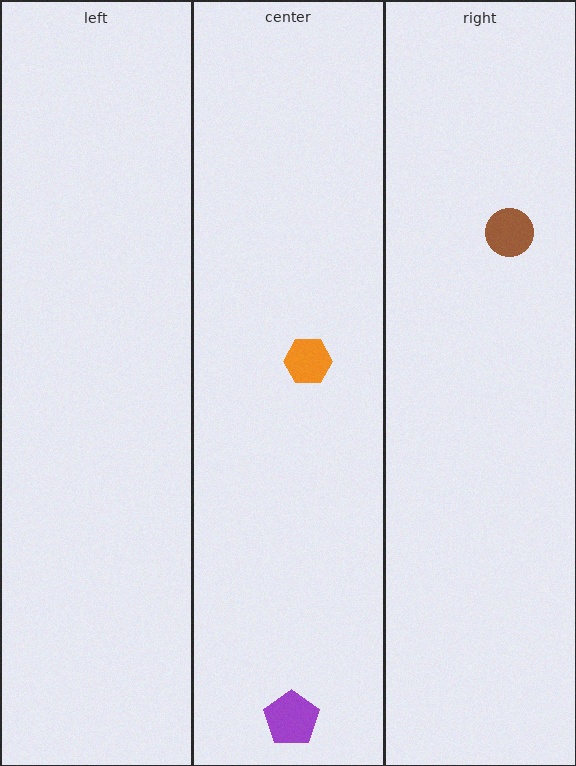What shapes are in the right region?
The brown circle.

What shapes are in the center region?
The purple pentagon, the orange hexagon.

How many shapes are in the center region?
2.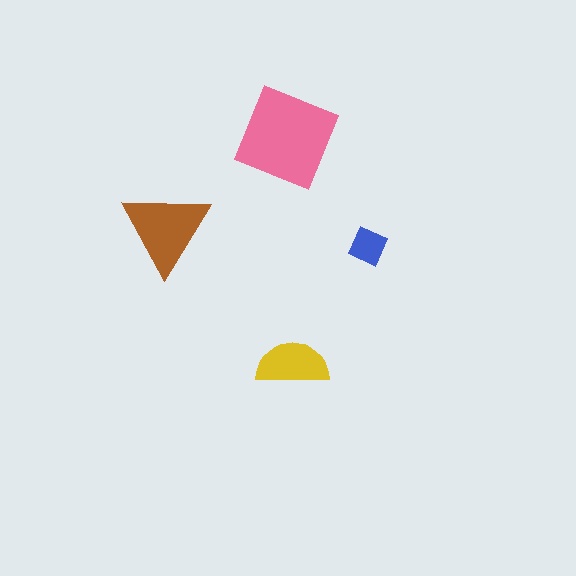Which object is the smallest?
The blue diamond.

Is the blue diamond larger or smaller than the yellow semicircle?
Smaller.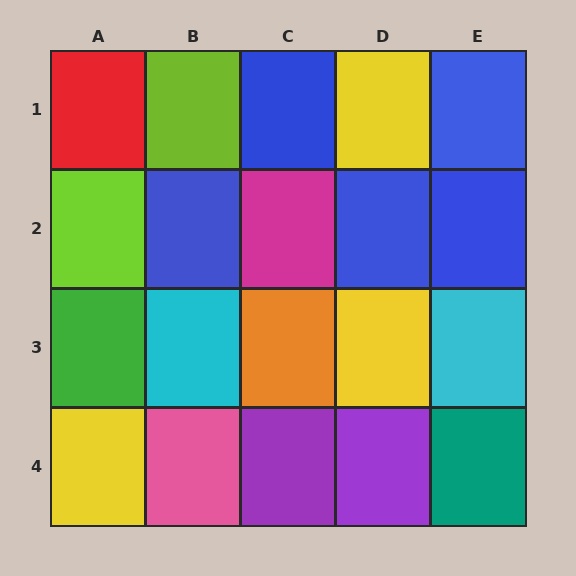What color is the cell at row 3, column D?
Yellow.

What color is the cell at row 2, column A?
Lime.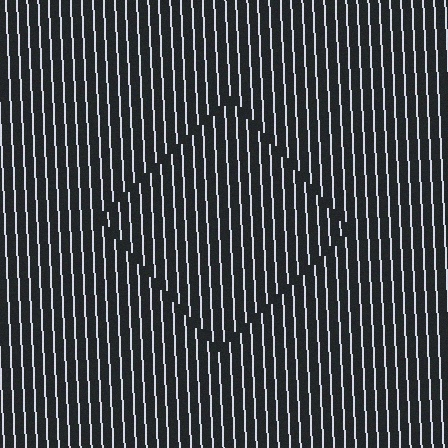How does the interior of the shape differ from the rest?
The interior of the shape contains the same grating, shifted by half a period — the contour is defined by the phase discontinuity where line-ends from the inner and outer gratings abut.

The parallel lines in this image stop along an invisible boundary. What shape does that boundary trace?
An illusory square. The interior of the shape contains the same grating, shifted by half a period — the contour is defined by the phase discontinuity where line-ends from the inner and outer gratings abut.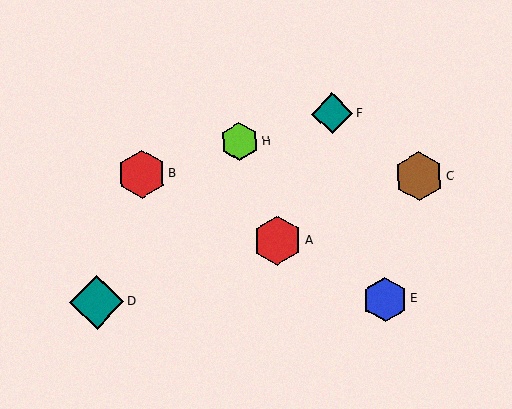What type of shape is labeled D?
Shape D is a teal diamond.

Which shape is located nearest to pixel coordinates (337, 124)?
The teal diamond (labeled F) at (332, 113) is nearest to that location.